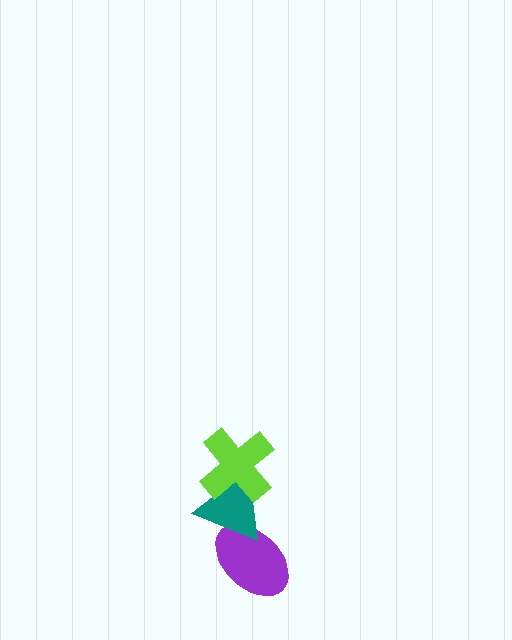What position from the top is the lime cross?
The lime cross is 1st from the top.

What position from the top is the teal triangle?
The teal triangle is 2nd from the top.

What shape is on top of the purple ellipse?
The teal triangle is on top of the purple ellipse.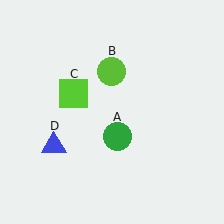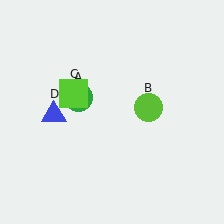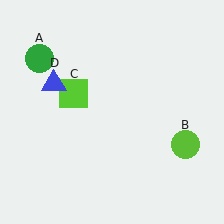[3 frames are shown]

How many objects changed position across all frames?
3 objects changed position: green circle (object A), lime circle (object B), blue triangle (object D).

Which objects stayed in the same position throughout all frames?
Lime square (object C) remained stationary.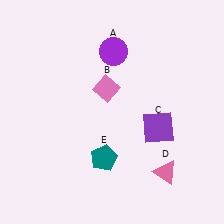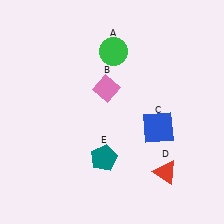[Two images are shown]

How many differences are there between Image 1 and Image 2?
There are 3 differences between the two images.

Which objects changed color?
A changed from purple to green. C changed from purple to blue. D changed from pink to red.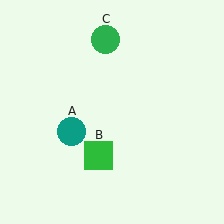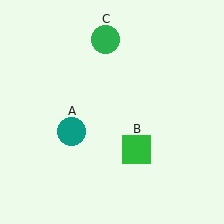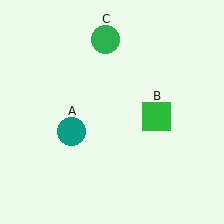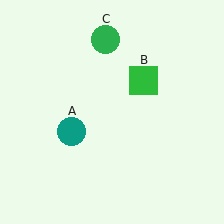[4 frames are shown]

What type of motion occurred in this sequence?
The green square (object B) rotated counterclockwise around the center of the scene.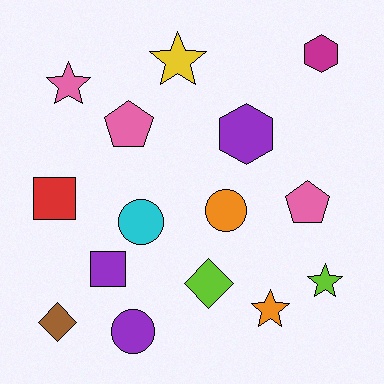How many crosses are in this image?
There are no crosses.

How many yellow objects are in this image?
There is 1 yellow object.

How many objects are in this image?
There are 15 objects.